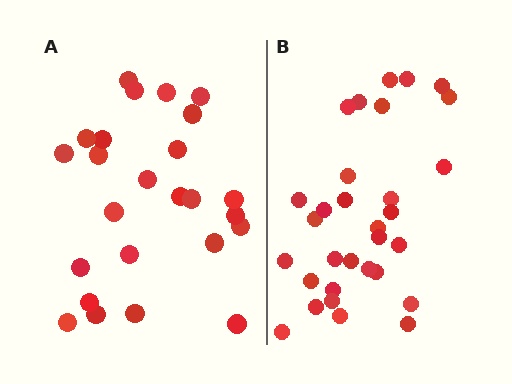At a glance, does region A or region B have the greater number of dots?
Region B (the right region) has more dots.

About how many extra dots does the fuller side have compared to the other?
Region B has about 6 more dots than region A.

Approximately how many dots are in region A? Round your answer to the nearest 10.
About 20 dots. (The exact count is 25, which rounds to 20.)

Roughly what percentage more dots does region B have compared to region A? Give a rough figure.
About 25% more.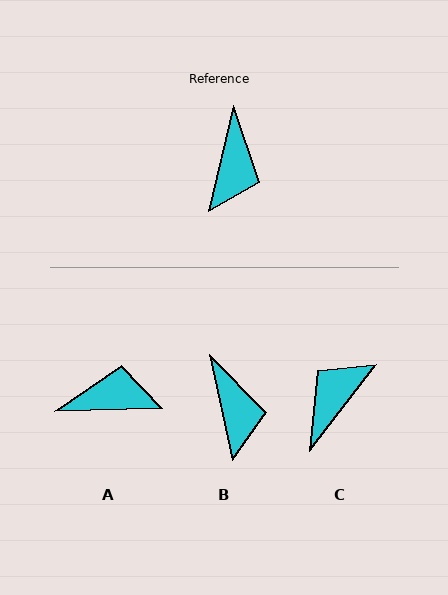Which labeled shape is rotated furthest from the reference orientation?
C, about 156 degrees away.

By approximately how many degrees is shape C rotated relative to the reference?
Approximately 156 degrees counter-clockwise.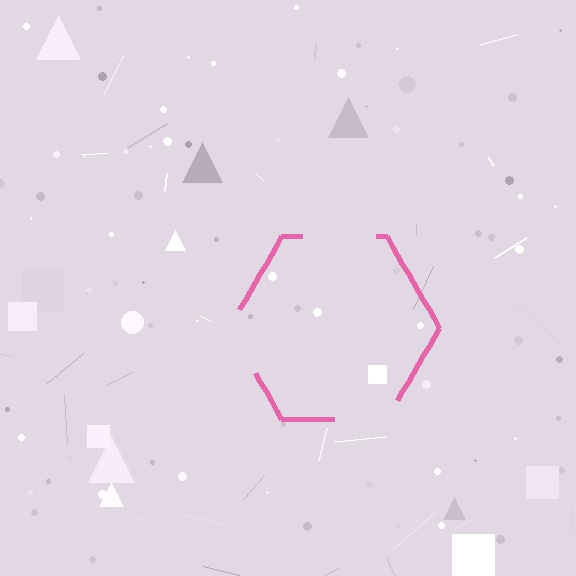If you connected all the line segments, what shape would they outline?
They would outline a hexagon.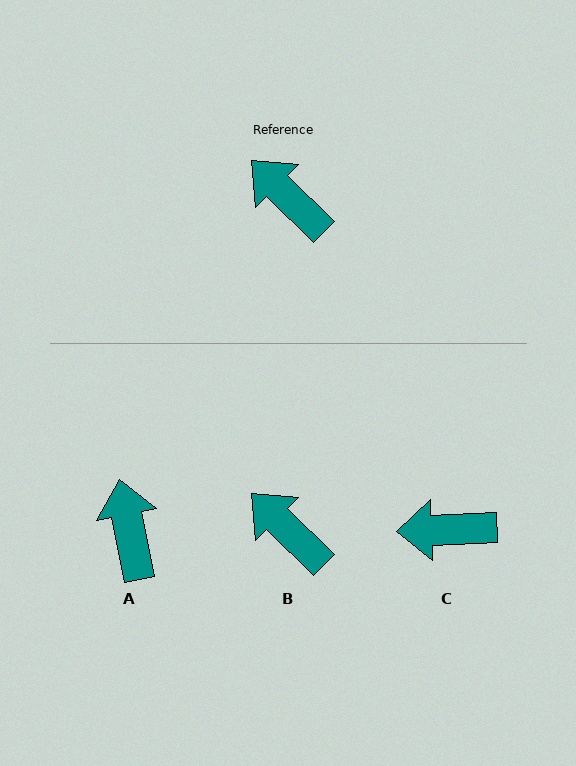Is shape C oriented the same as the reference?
No, it is off by about 47 degrees.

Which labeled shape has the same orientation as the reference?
B.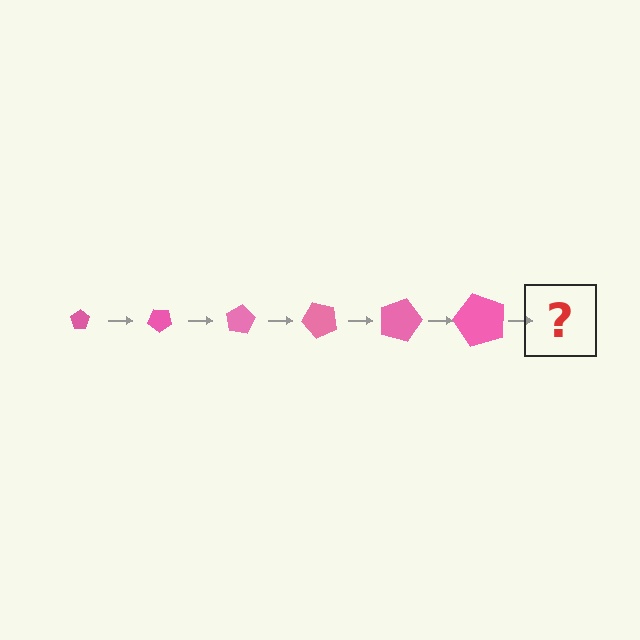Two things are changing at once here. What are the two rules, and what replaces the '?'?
The two rules are that the pentagon grows larger each step and it rotates 40 degrees each step. The '?' should be a pentagon, larger than the previous one and rotated 240 degrees from the start.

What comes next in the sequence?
The next element should be a pentagon, larger than the previous one and rotated 240 degrees from the start.